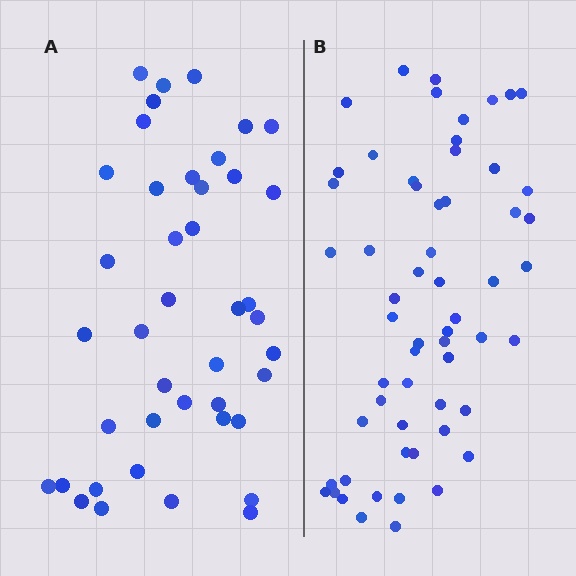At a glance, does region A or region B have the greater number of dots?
Region B (the right region) has more dots.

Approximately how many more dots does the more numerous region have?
Region B has approximately 15 more dots than region A.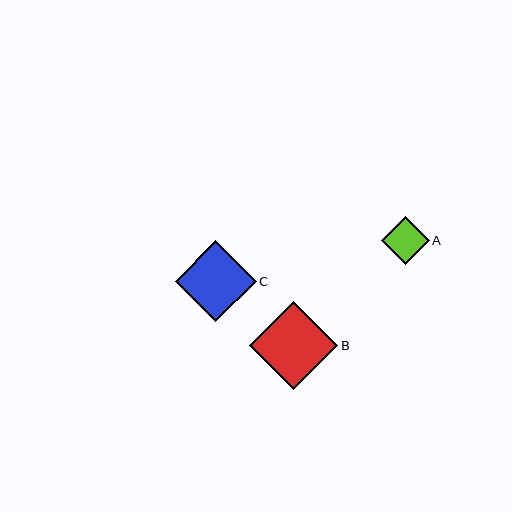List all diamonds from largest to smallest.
From largest to smallest: B, C, A.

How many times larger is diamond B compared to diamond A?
Diamond B is approximately 1.8 times the size of diamond A.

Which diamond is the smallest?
Diamond A is the smallest with a size of approximately 47 pixels.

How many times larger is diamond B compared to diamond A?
Diamond B is approximately 1.8 times the size of diamond A.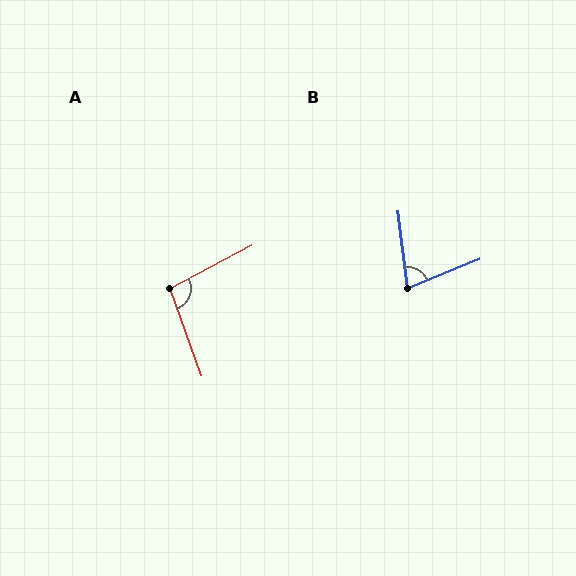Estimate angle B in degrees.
Approximately 75 degrees.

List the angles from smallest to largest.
B (75°), A (98°).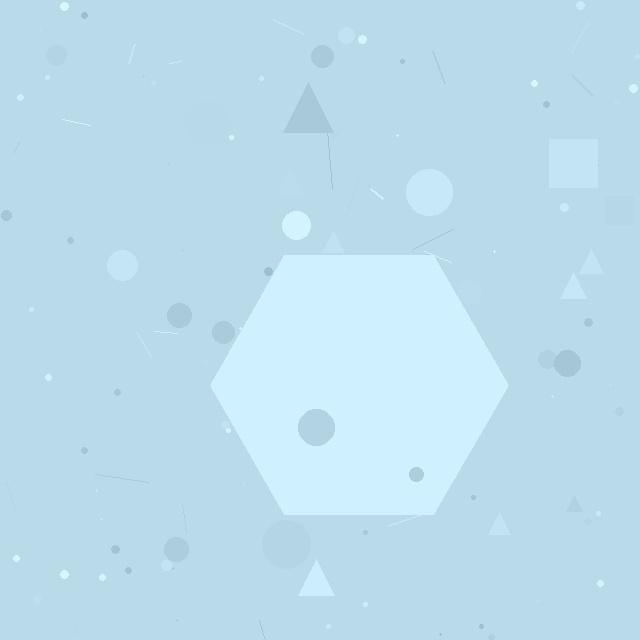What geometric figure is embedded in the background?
A hexagon is embedded in the background.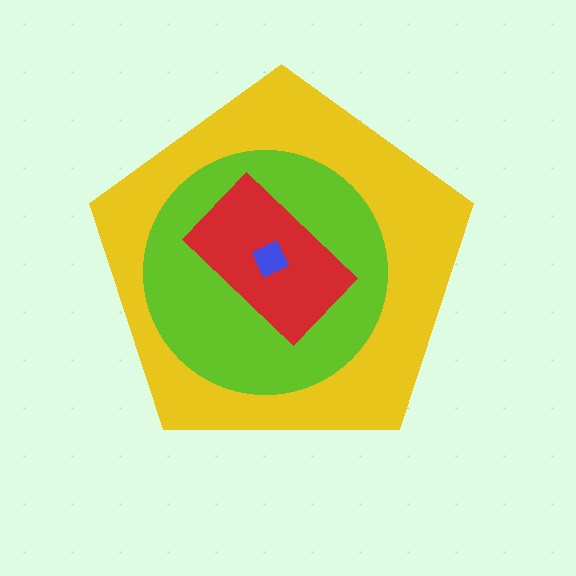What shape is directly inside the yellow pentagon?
The lime circle.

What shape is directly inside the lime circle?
The red rectangle.